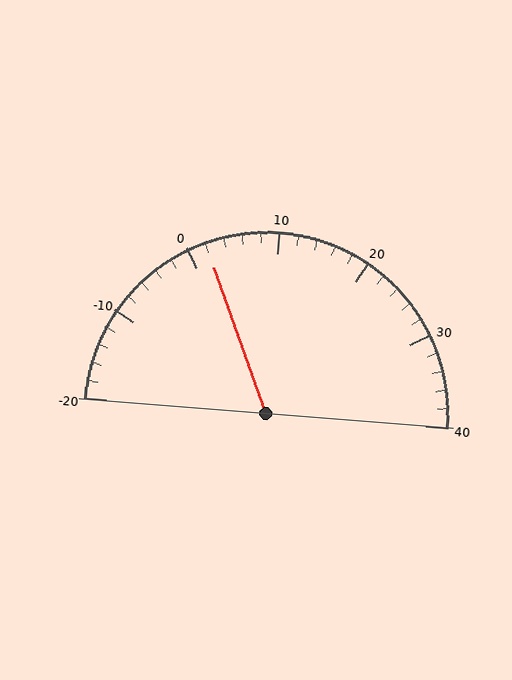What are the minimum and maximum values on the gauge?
The gauge ranges from -20 to 40.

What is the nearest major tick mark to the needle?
The nearest major tick mark is 0.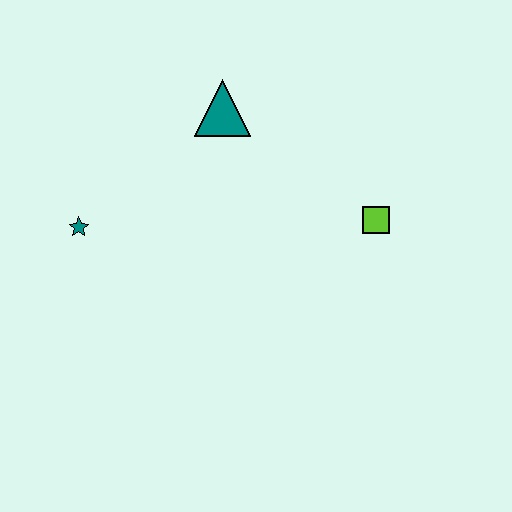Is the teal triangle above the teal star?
Yes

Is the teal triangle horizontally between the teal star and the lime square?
Yes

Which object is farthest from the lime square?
The teal star is farthest from the lime square.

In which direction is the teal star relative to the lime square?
The teal star is to the left of the lime square.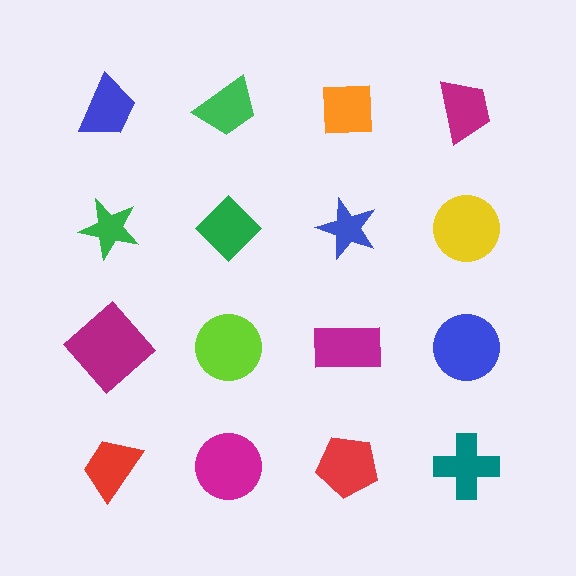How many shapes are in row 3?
4 shapes.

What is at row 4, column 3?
A red pentagon.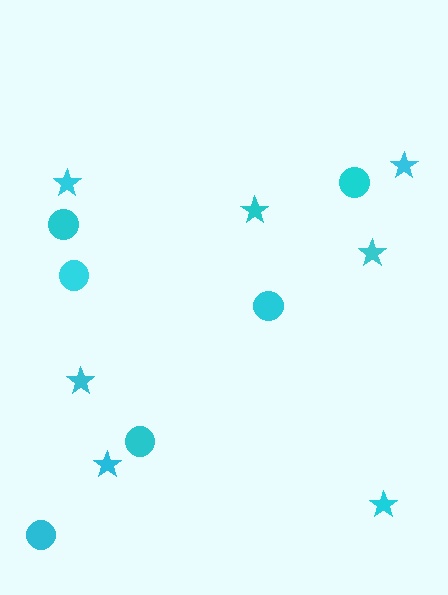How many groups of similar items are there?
There are 2 groups: one group of stars (7) and one group of circles (6).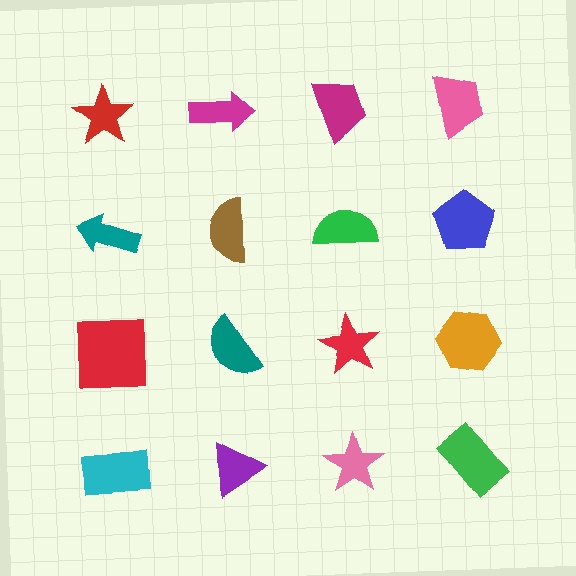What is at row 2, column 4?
A blue pentagon.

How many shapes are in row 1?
4 shapes.